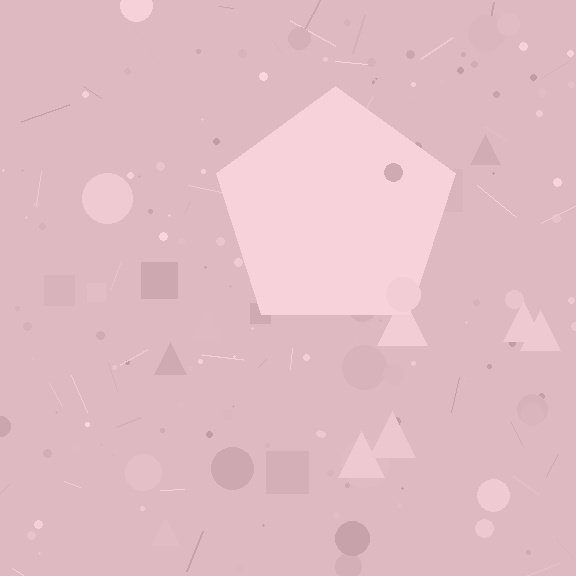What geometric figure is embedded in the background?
A pentagon is embedded in the background.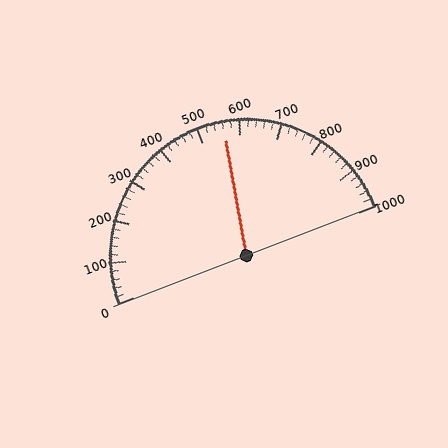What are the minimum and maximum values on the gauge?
The gauge ranges from 0 to 1000.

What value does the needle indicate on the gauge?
The needle indicates approximately 560.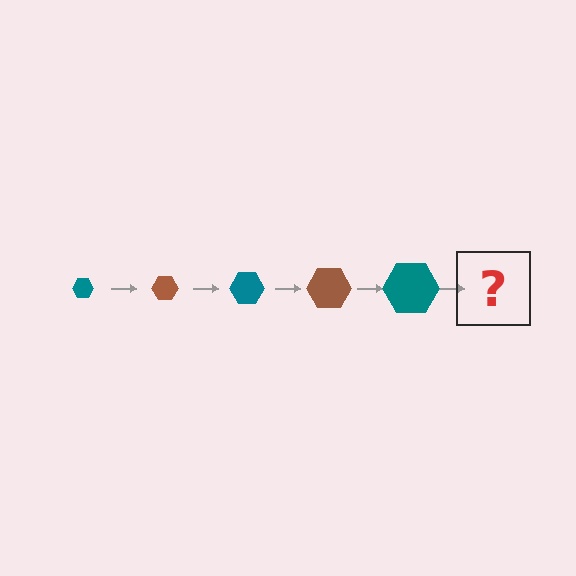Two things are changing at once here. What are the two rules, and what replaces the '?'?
The two rules are that the hexagon grows larger each step and the color cycles through teal and brown. The '?' should be a brown hexagon, larger than the previous one.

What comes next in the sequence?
The next element should be a brown hexagon, larger than the previous one.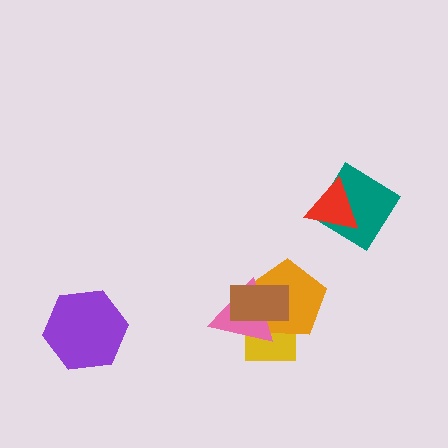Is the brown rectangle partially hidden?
No, no other shape covers it.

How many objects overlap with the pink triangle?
3 objects overlap with the pink triangle.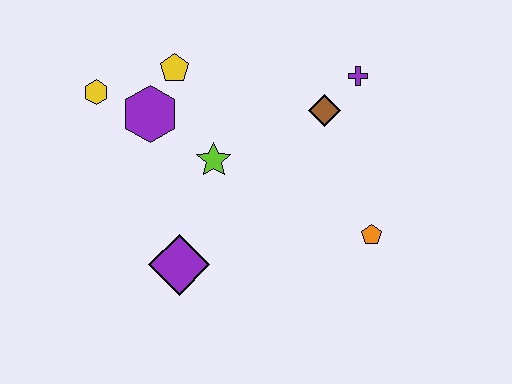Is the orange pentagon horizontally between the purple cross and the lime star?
No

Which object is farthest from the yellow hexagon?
The orange pentagon is farthest from the yellow hexagon.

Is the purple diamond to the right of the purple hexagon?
Yes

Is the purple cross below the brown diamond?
No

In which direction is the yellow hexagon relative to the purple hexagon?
The yellow hexagon is to the left of the purple hexagon.